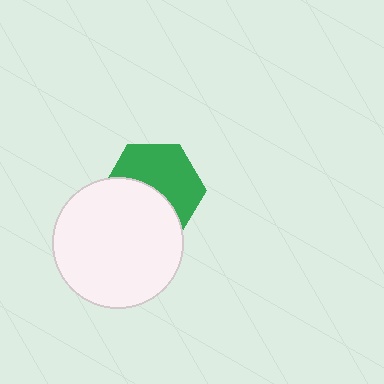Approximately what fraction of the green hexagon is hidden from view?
Roughly 45% of the green hexagon is hidden behind the white circle.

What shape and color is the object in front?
The object in front is a white circle.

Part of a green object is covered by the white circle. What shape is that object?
It is a hexagon.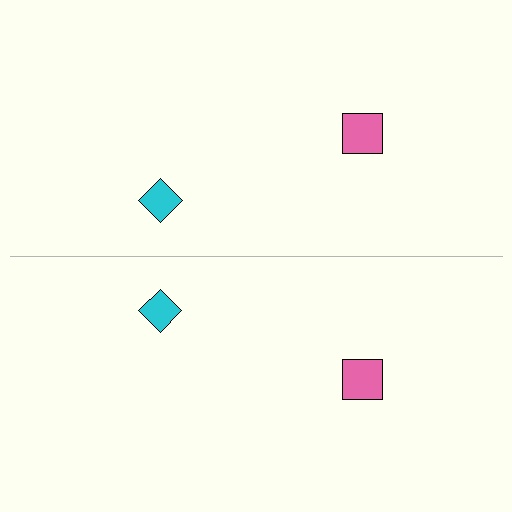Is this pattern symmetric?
Yes, this pattern has bilateral (reflection) symmetry.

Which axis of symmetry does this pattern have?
The pattern has a horizontal axis of symmetry running through the center of the image.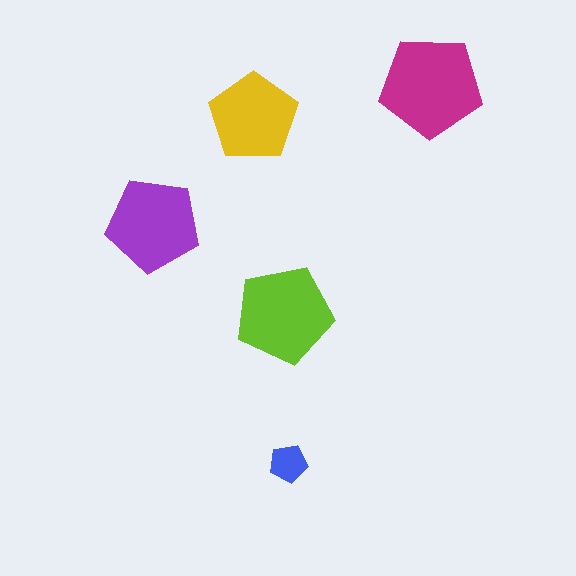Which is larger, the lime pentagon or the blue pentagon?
The lime one.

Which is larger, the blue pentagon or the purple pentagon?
The purple one.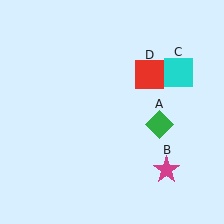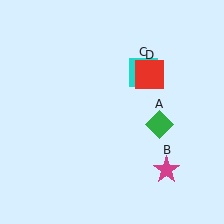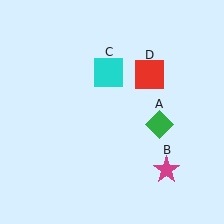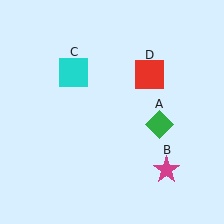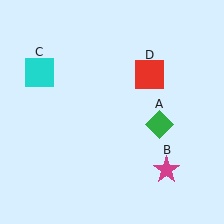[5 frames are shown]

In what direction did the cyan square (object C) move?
The cyan square (object C) moved left.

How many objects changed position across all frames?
1 object changed position: cyan square (object C).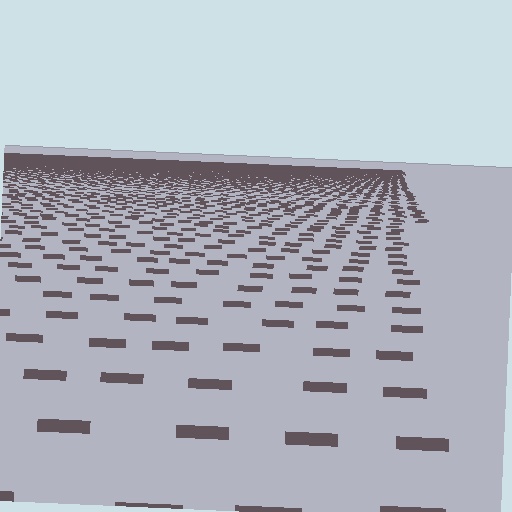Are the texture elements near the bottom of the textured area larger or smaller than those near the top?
Larger. Near the bottom, elements are closer to the viewer and appear at a bigger on-screen size.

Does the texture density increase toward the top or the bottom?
Density increases toward the top.